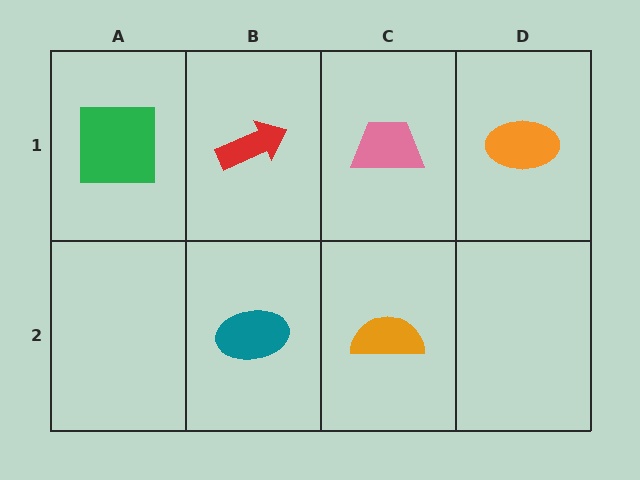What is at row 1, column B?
A red arrow.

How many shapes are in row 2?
2 shapes.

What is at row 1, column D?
An orange ellipse.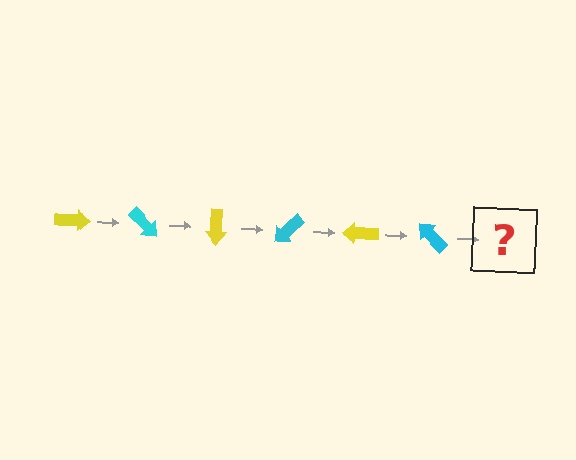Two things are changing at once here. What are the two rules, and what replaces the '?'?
The two rules are that it rotates 45 degrees each step and the color cycles through yellow and cyan. The '?' should be a yellow arrow, rotated 270 degrees from the start.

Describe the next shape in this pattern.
It should be a yellow arrow, rotated 270 degrees from the start.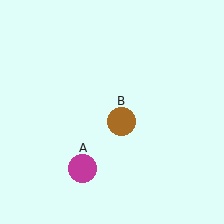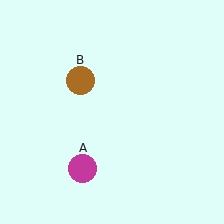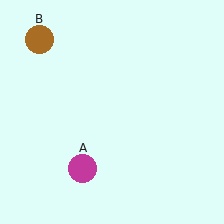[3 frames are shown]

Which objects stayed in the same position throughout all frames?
Magenta circle (object A) remained stationary.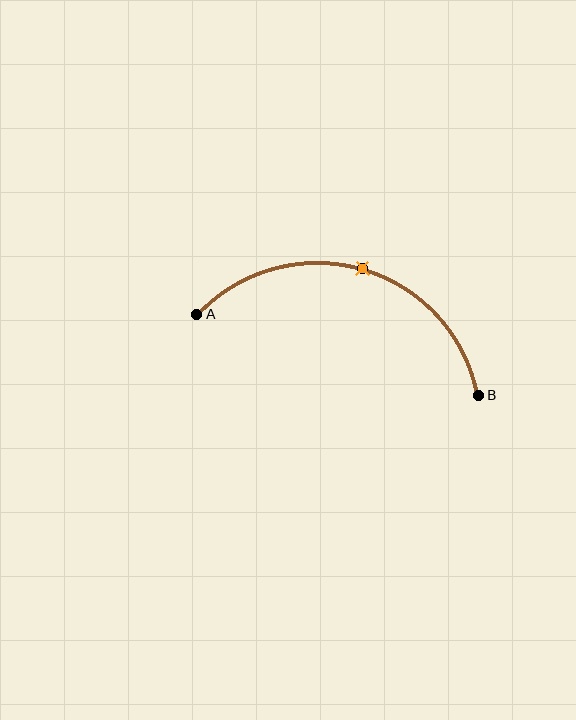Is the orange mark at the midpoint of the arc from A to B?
Yes. The orange mark lies on the arc at equal arc-length from both A and B — it is the arc midpoint.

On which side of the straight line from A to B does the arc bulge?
The arc bulges above the straight line connecting A and B.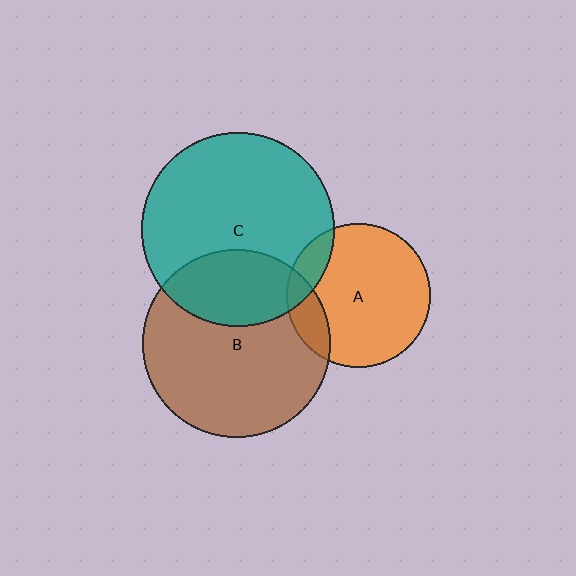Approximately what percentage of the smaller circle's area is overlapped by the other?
Approximately 15%.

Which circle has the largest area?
Circle C (teal).